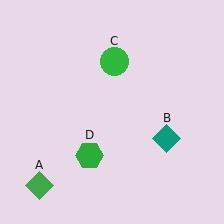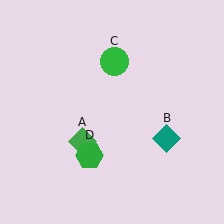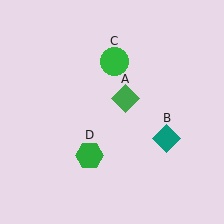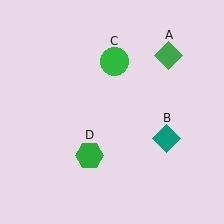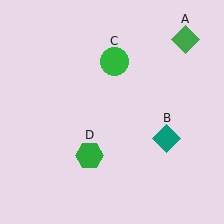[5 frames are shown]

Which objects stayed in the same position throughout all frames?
Teal diamond (object B) and green circle (object C) and green hexagon (object D) remained stationary.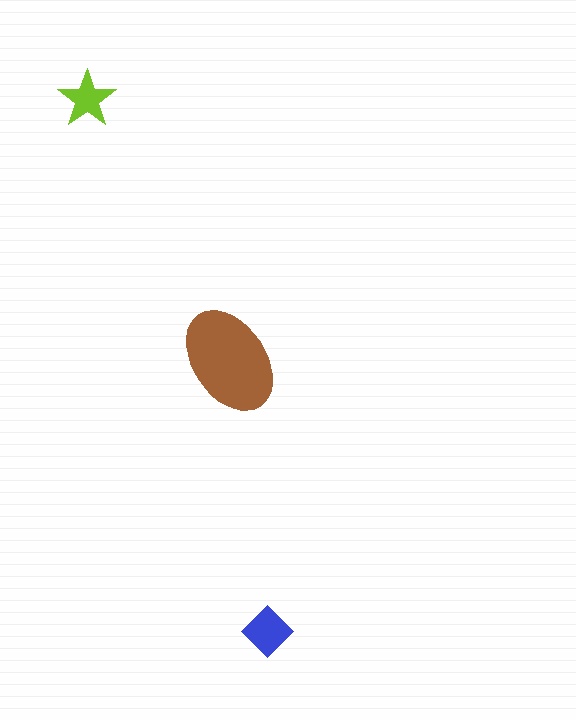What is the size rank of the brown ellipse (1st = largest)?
1st.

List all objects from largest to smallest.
The brown ellipse, the blue diamond, the lime star.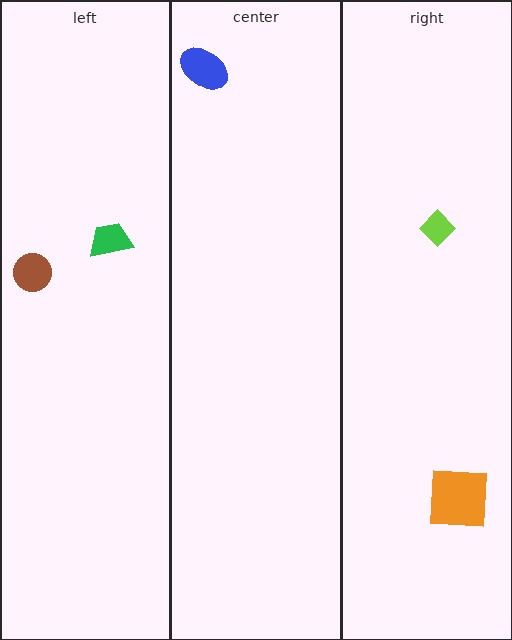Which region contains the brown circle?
The left region.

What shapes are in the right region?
The lime diamond, the orange square.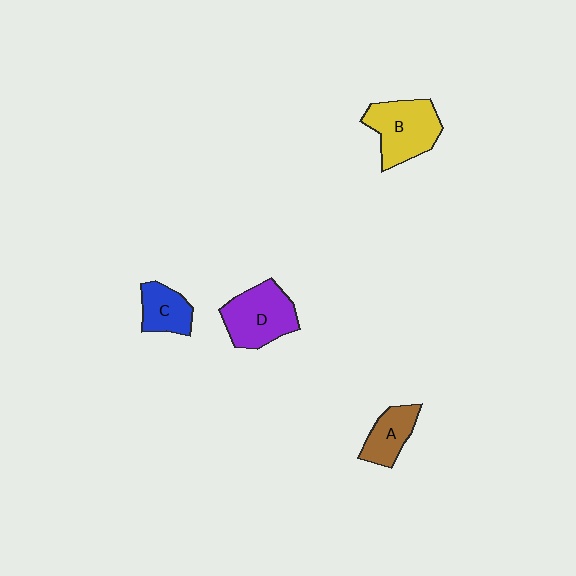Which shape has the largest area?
Shape B (yellow).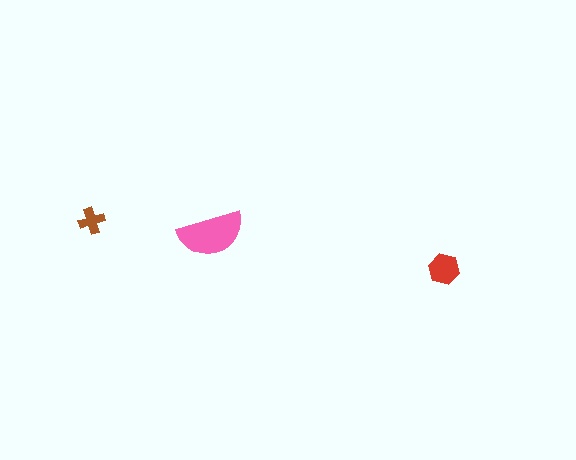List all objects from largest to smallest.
The pink semicircle, the red hexagon, the brown cross.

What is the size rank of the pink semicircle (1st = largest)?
1st.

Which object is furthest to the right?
The red hexagon is rightmost.